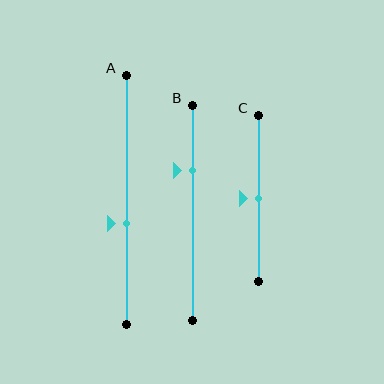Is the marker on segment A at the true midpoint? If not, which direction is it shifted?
No, the marker on segment A is shifted downward by about 10% of the segment length.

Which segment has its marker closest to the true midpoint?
Segment C has its marker closest to the true midpoint.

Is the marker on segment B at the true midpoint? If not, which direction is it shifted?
No, the marker on segment B is shifted upward by about 19% of the segment length.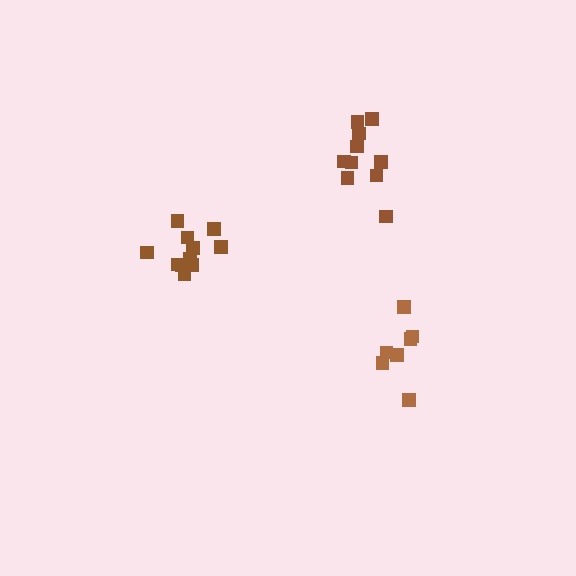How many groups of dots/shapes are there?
There are 3 groups.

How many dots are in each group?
Group 1: 10 dots, Group 2: 11 dots, Group 3: 7 dots (28 total).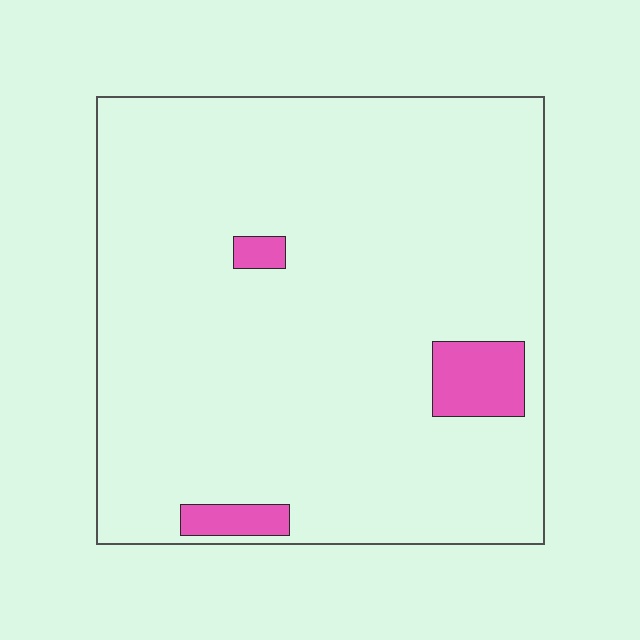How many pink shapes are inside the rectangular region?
3.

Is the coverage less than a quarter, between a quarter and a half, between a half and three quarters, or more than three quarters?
Less than a quarter.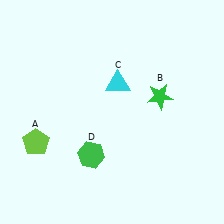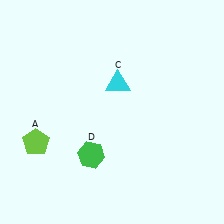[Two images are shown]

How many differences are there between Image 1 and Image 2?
There is 1 difference between the two images.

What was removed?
The green star (B) was removed in Image 2.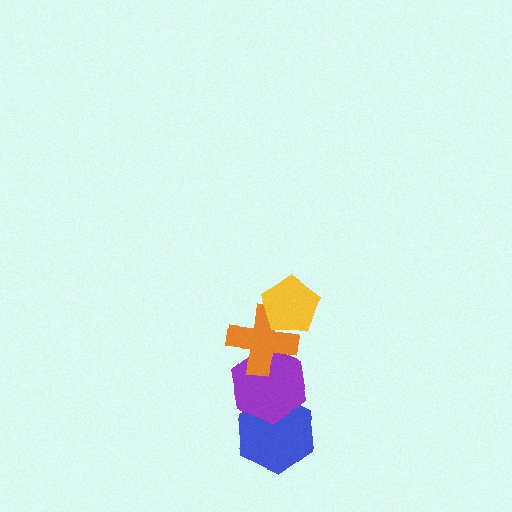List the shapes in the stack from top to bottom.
From top to bottom: the yellow pentagon, the orange cross, the purple hexagon, the blue hexagon.